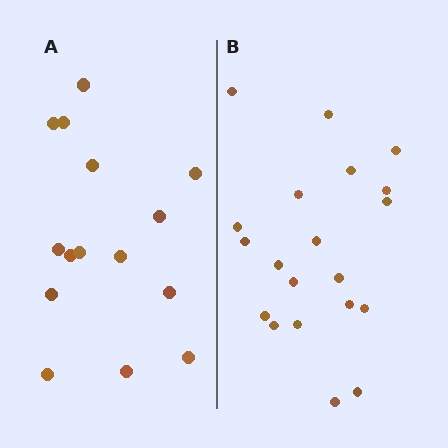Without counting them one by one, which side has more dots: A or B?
Region B (the right region) has more dots.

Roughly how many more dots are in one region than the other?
Region B has about 5 more dots than region A.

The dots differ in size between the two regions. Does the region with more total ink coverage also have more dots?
No. Region A has more total ink coverage because its dots are larger, but region B actually contains more individual dots. Total area can be misleading — the number of items is what matters here.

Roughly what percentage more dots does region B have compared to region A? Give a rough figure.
About 35% more.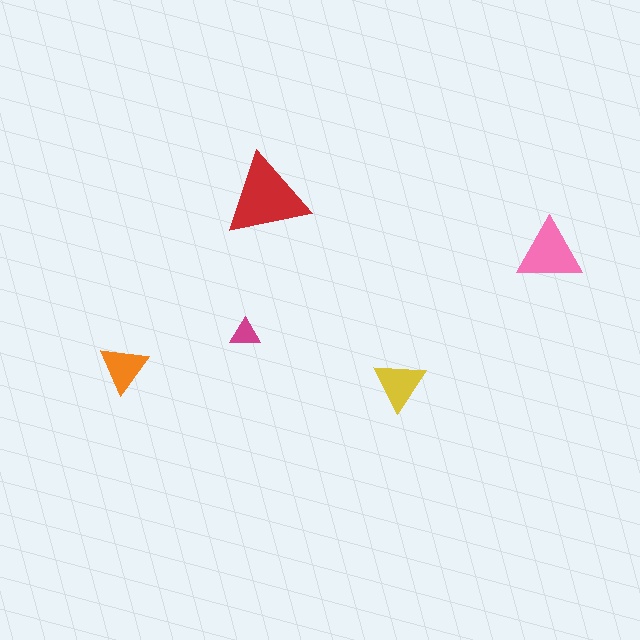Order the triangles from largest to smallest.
the red one, the pink one, the yellow one, the orange one, the magenta one.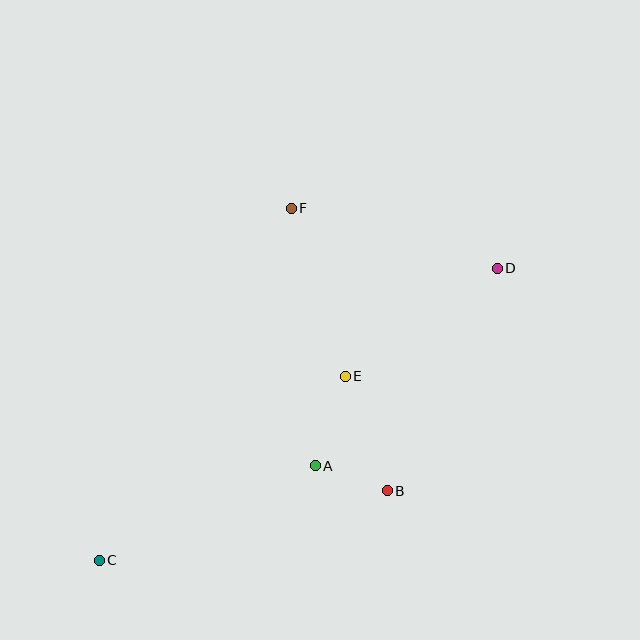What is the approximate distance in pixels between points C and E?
The distance between C and E is approximately 307 pixels.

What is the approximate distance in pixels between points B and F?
The distance between B and F is approximately 298 pixels.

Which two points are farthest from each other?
Points C and D are farthest from each other.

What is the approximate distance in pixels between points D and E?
The distance between D and E is approximately 186 pixels.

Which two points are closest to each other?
Points A and B are closest to each other.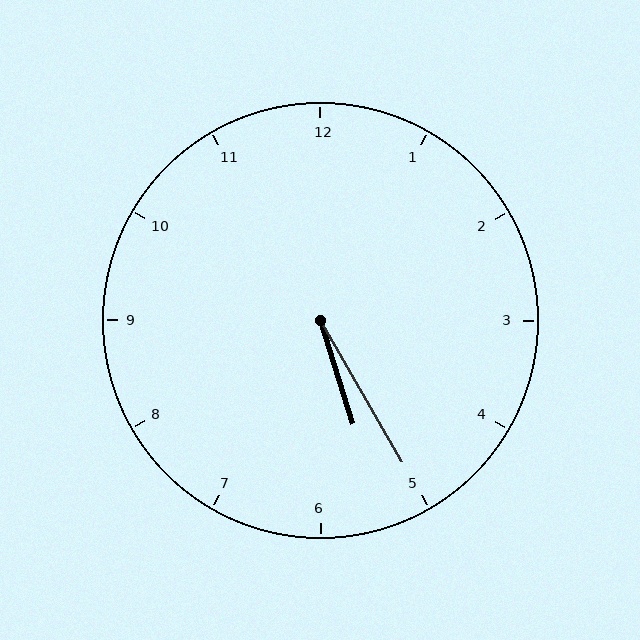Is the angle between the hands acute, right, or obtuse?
It is acute.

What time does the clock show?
5:25.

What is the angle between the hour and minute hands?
Approximately 12 degrees.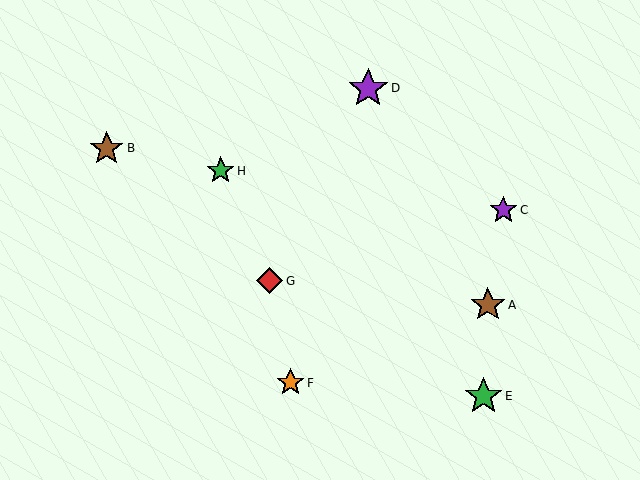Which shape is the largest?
The purple star (labeled D) is the largest.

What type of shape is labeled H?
Shape H is a green star.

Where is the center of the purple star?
The center of the purple star is at (503, 210).